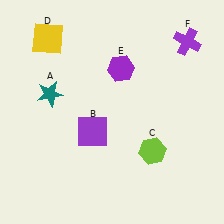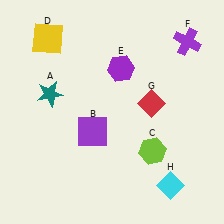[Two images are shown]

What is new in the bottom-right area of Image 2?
A cyan diamond (H) was added in the bottom-right area of Image 2.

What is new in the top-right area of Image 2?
A red diamond (G) was added in the top-right area of Image 2.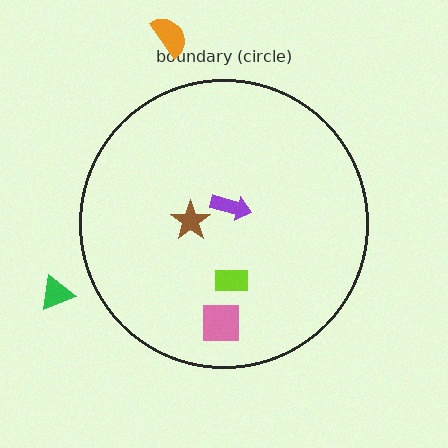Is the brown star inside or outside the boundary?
Inside.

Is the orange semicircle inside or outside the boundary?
Outside.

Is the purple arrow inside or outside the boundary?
Inside.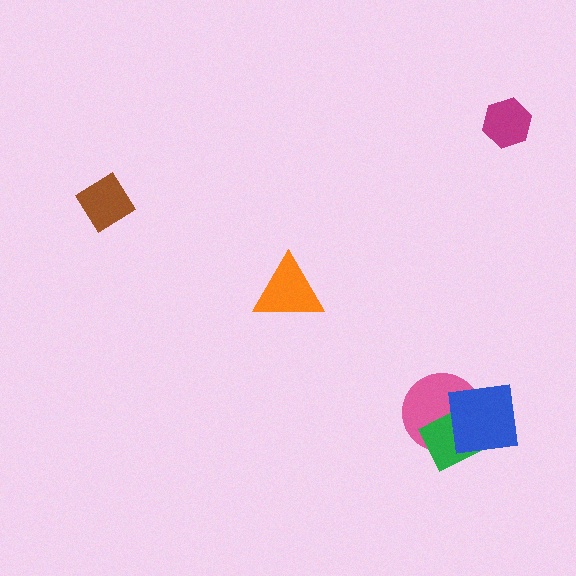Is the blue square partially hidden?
No, no other shape covers it.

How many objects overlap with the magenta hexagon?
0 objects overlap with the magenta hexagon.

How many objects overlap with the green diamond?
2 objects overlap with the green diamond.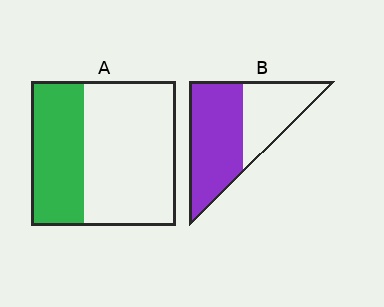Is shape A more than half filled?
No.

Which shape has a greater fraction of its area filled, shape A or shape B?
Shape B.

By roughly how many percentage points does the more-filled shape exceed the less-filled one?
By roughly 25 percentage points (B over A).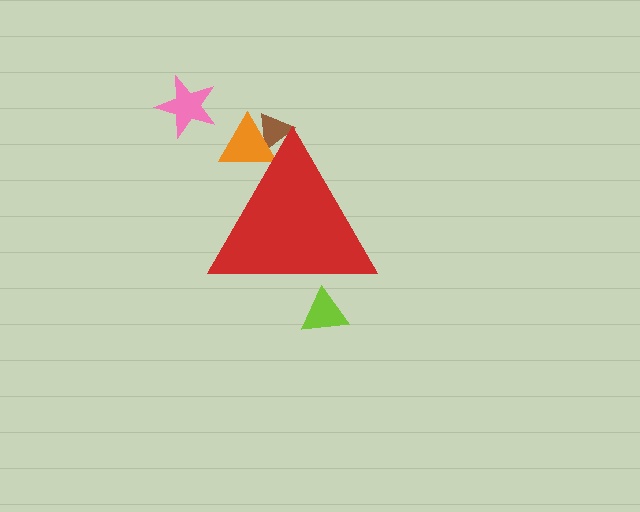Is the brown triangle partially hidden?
Yes, the brown triangle is partially hidden behind the red triangle.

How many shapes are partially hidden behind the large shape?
3 shapes are partially hidden.